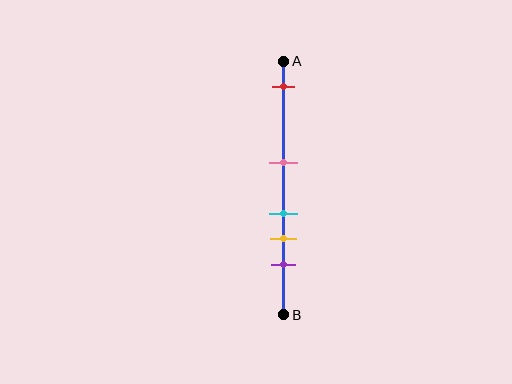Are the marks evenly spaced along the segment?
No, the marks are not evenly spaced.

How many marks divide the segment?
There are 5 marks dividing the segment.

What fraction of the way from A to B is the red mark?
The red mark is approximately 10% (0.1) of the way from A to B.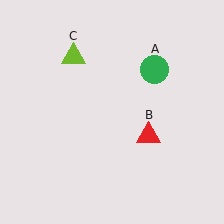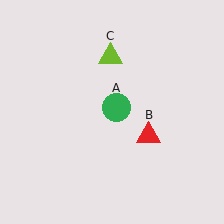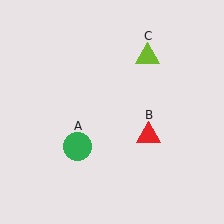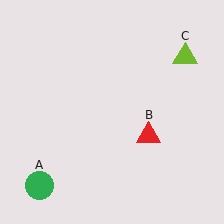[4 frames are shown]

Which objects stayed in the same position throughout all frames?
Red triangle (object B) remained stationary.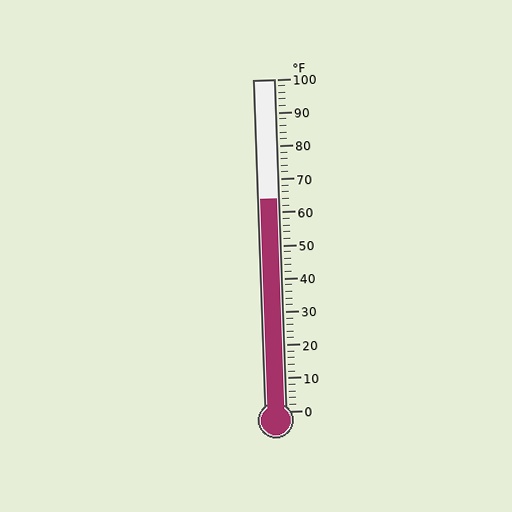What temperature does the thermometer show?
The thermometer shows approximately 64°F.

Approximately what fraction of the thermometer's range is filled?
The thermometer is filled to approximately 65% of its range.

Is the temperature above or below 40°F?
The temperature is above 40°F.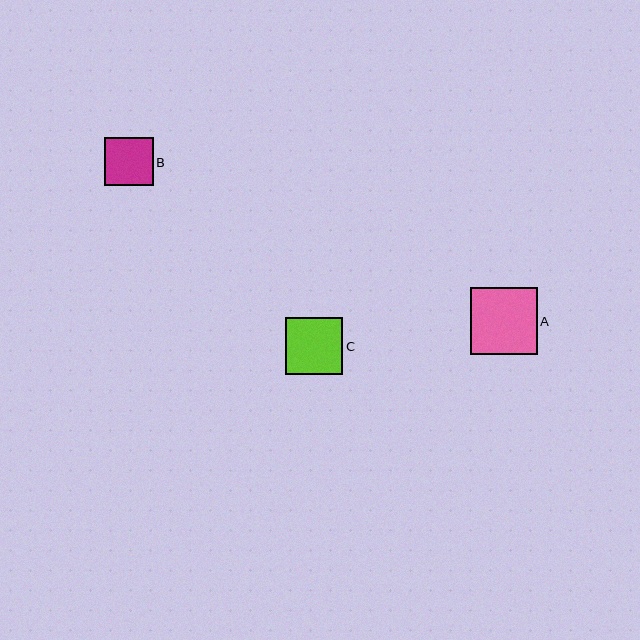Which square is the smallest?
Square B is the smallest with a size of approximately 48 pixels.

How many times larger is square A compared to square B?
Square A is approximately 1.4 times the size of square B.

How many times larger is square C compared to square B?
Square C is approximately 1.2 times the size of square B.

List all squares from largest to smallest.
From largest to smallest: A, C, B.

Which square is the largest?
Square A is the largest with a size of approximately 67 pixels.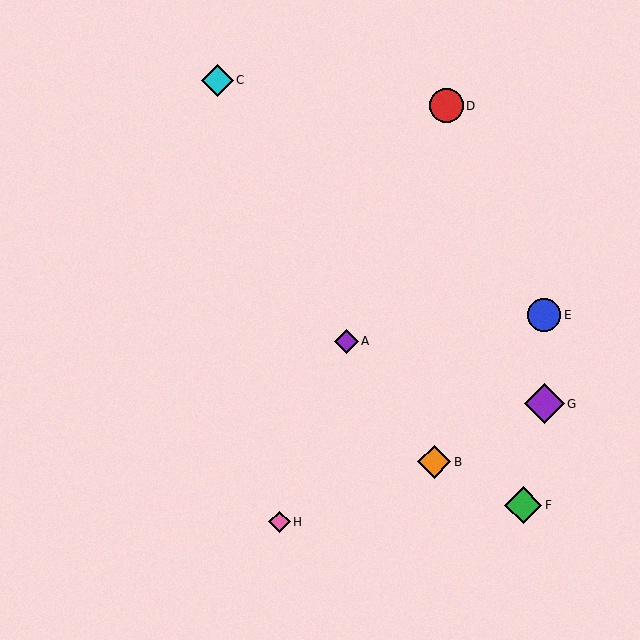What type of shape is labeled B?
Shape B is an orange diamond.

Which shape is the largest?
The purple diamond (labeled G) is the largest.